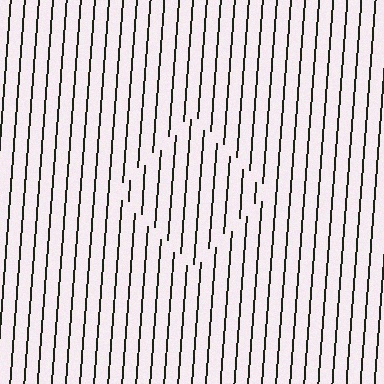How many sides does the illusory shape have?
4 sides — the line-ends trace a square.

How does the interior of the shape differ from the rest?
The interior of the shape contains the same grating, shifted by half a period — the contour is defined by the phase discontinuity where line-ends from the inner and outer gratings abut.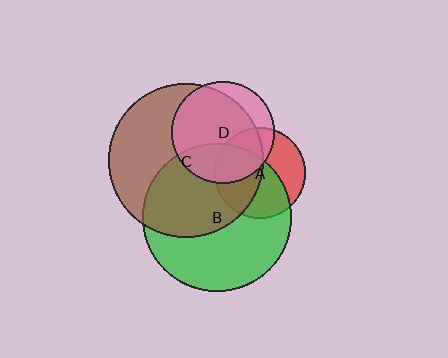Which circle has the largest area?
Circle C (brown).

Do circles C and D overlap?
Yes.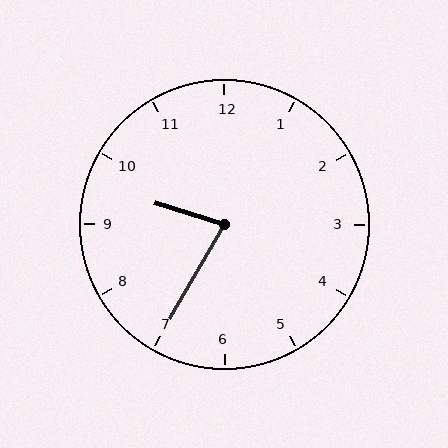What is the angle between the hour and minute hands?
Approximately 78 degrees.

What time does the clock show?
9:35.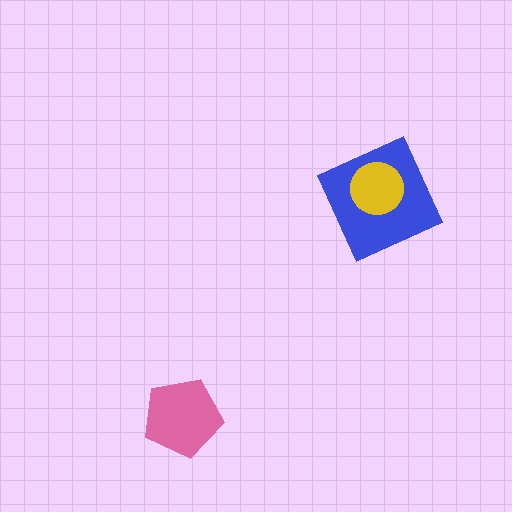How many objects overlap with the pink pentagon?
0 objects overlap with the pink pentagon.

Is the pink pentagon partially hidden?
No, no other shape covers it.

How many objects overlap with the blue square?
1 object overlaps with the blue square.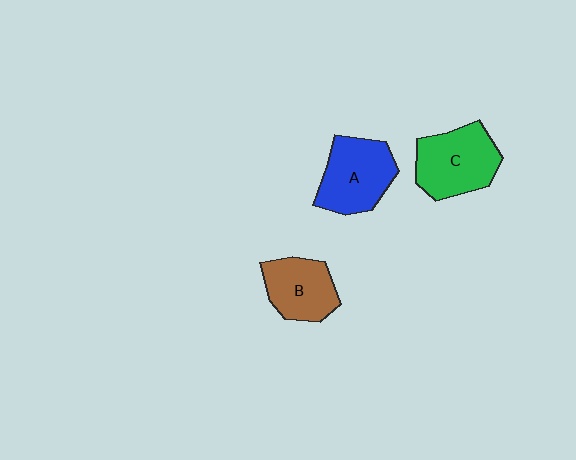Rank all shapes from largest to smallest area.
From largest to smallest: C (green), A (blue), B (brown).